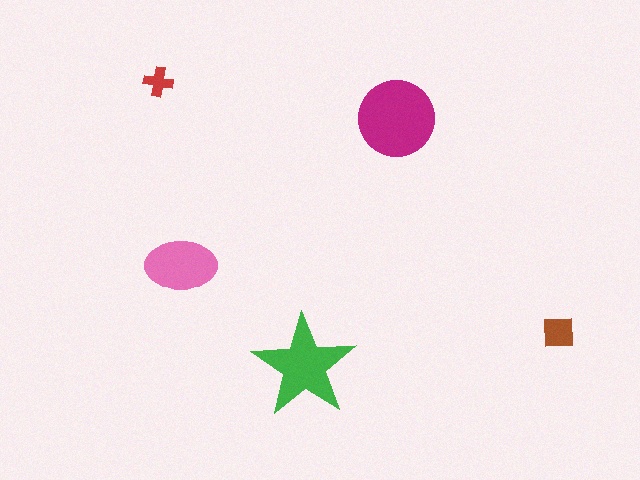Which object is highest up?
The red cross is topmost.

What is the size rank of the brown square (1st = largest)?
4th.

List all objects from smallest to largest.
The red cross, the brown square, the pink ellipse, the green star, the magenta circle.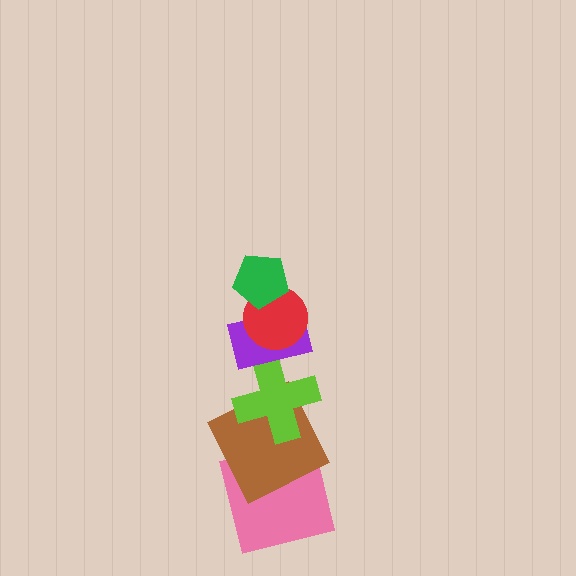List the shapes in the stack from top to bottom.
From top to bottom: the green pentagon, the red circle, the purple rectangle, the lime cross, the brown square, the pink square.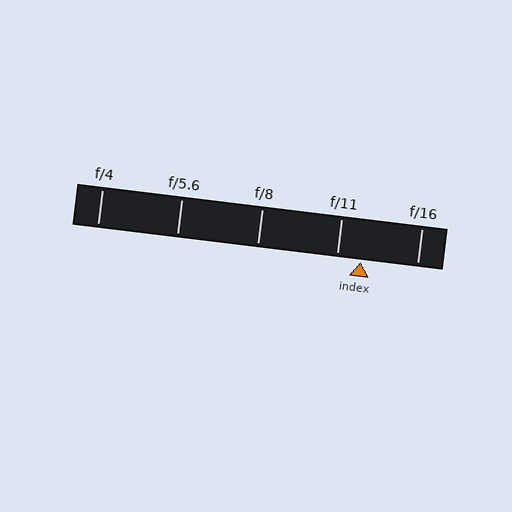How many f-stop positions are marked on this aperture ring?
There are 5 f-stop positions marked.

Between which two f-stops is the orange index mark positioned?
The index mark is between f/11 and f/16.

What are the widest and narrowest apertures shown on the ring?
The widest aperture shown is f/4 and the narrowest is f/16.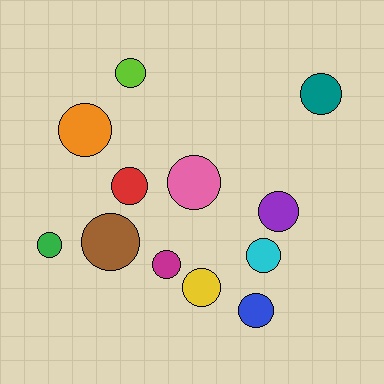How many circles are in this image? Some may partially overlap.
There are 12 circles.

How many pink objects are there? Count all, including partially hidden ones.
There is 1 pink object.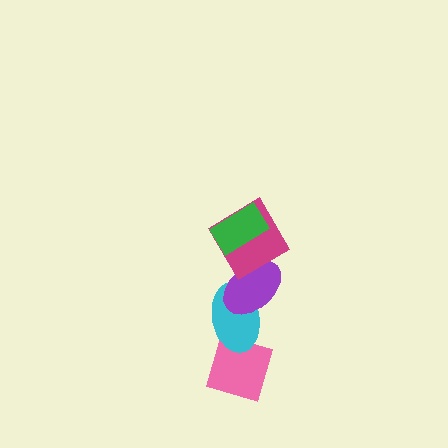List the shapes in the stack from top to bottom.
From top to bottom: the green rectangle, the magenta diamond, the purple ellipse, the cyan ellipse, the pink diamond.